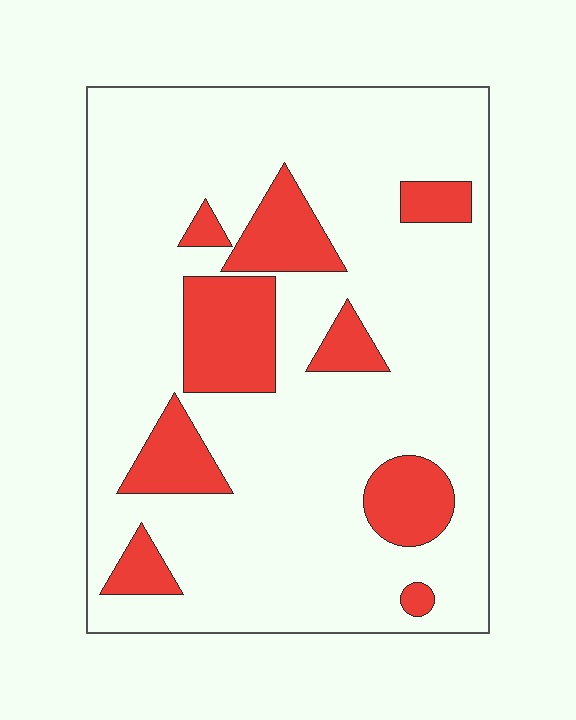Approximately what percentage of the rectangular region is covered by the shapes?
Approximately 20%.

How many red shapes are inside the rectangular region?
9.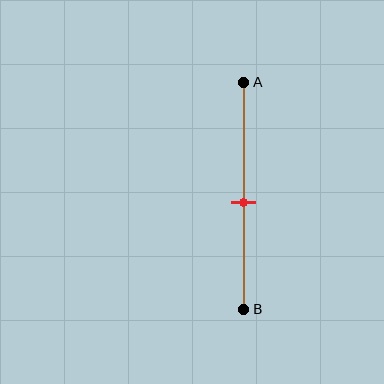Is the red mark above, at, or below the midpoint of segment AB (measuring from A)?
The red mark is approximately at the midpoint of segment AB.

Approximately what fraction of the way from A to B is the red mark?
The red mark is approximately 55% of the way from A to B.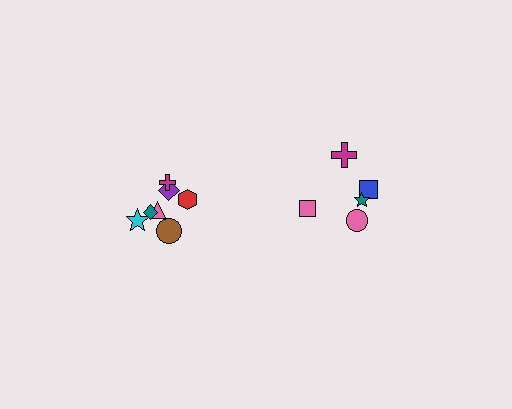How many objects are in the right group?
There are 5 objects.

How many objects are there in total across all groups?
There are 12 objects.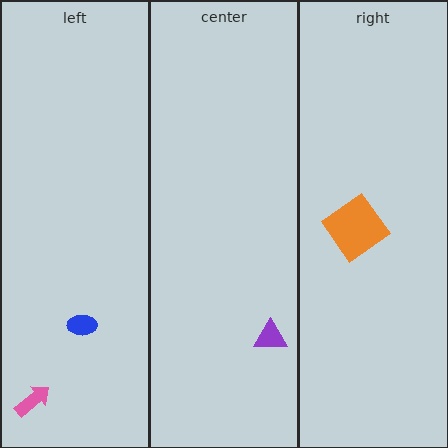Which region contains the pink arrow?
The left region.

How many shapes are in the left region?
2.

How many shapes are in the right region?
1.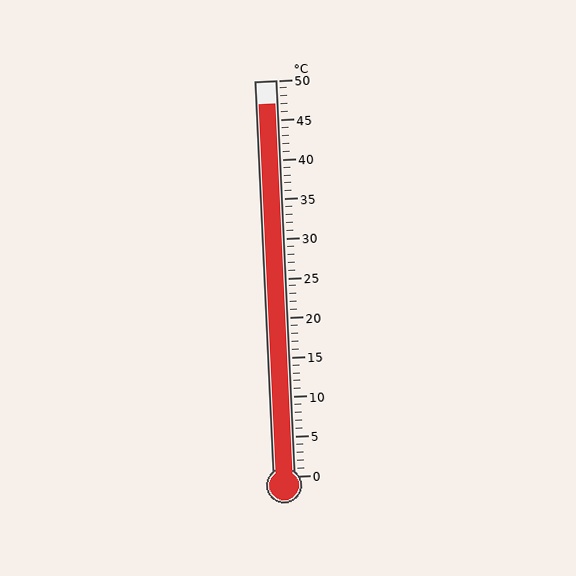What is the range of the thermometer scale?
The thermometer scale ranges from 0°C to 50°C.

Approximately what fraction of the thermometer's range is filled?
The thermometer is filled to approximately 95% of its range.